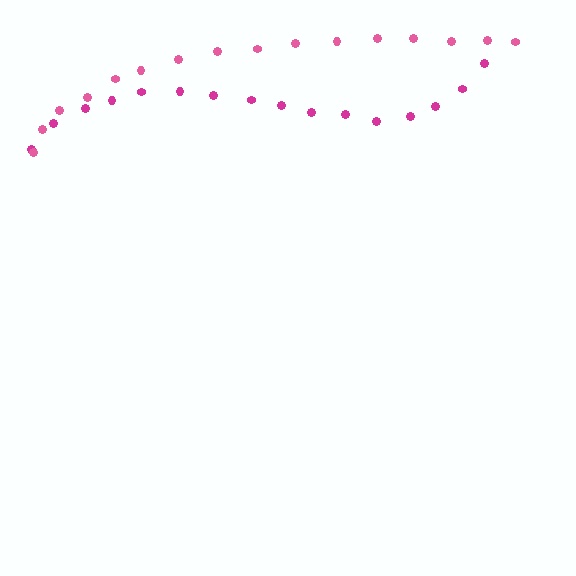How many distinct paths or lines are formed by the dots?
There are 2 distinct paths.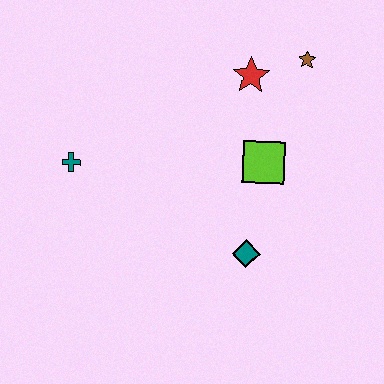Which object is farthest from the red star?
The teal cross is farthest from the red star.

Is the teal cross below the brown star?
Yes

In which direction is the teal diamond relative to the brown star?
The teal diamond is below the brown star.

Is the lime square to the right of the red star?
Yes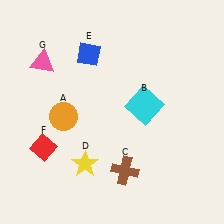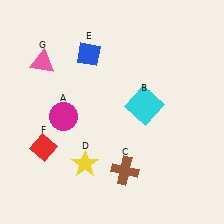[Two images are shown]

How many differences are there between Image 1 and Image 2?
There is 1 difference between the two images.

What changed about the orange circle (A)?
In Image 1, A is orange. In Image 2, it changed to magenta.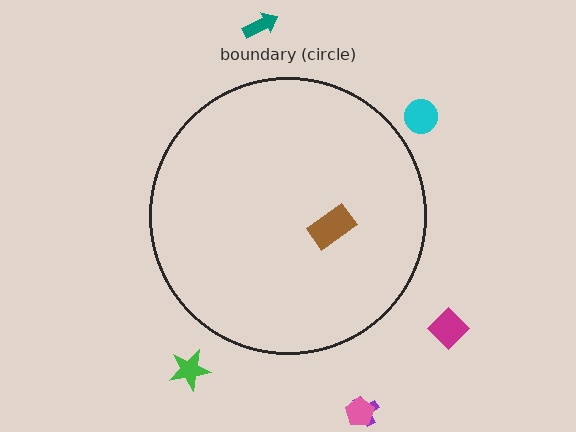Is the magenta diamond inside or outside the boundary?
Outside.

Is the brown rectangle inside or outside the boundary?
Inside.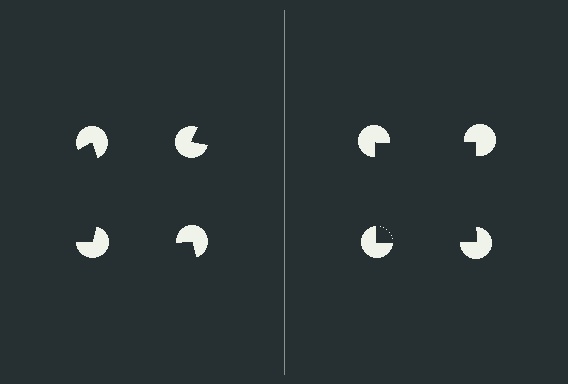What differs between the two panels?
The pac-man discs are positioned identically on both sides; only the wedge orientations differ. On the right they align to a square; on the left they are misaligned.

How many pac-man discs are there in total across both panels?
8 — 4 on each side.